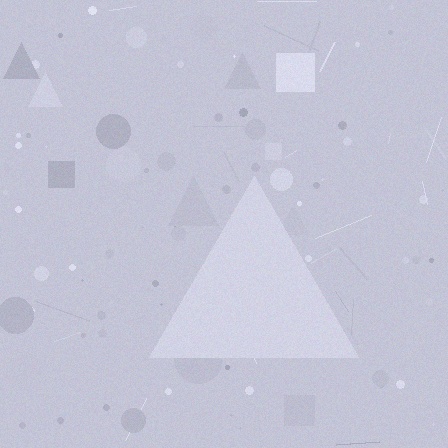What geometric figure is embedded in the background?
A triangle is embedded in the background.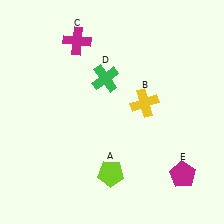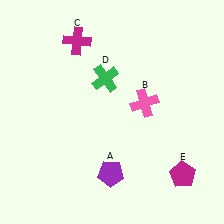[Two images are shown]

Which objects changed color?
A changed from lime to purple. B changed from yellow to pink.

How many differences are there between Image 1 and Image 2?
There are 2 differences between the two images.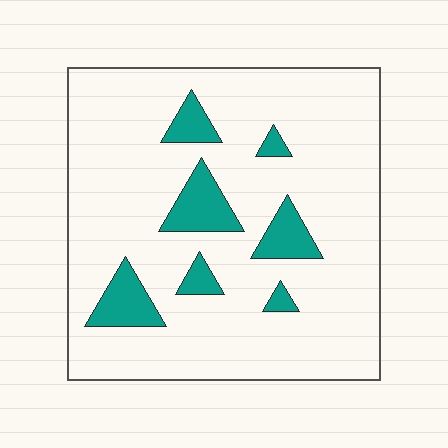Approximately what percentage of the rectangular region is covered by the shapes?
Approximately 15%.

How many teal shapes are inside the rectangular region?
7.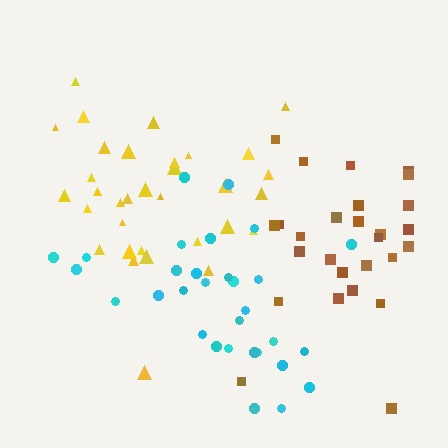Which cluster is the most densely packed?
Yellow.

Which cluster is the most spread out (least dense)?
Brown.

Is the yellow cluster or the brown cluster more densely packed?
Yellow.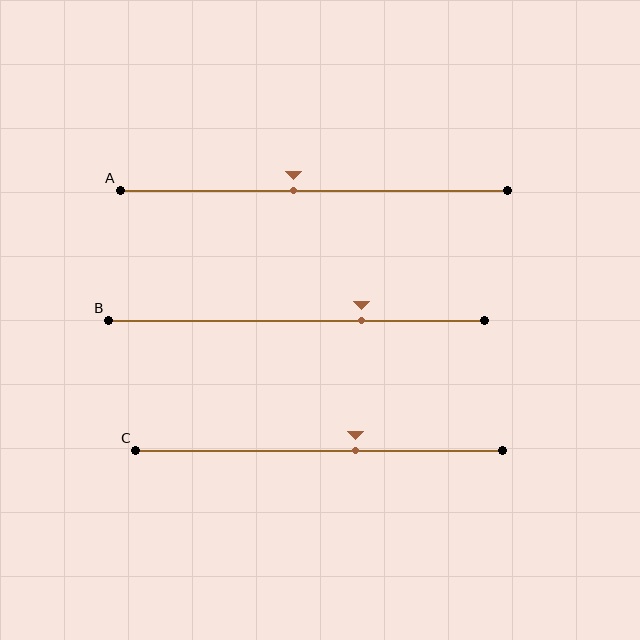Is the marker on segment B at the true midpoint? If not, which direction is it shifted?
No, the marker on segment B is shifted to the right by about 17% of the segment length.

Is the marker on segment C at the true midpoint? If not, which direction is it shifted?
No, the marker on segment C is shifted to the right by about 10% of the segment length.